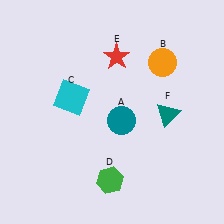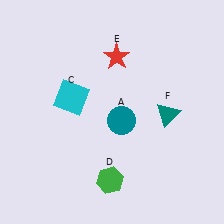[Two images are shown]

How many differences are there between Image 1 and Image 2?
There is 1 difference between the two images.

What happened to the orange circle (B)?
The orange circle (B) was removed in Image 2. It was in the top-right area of Image 1.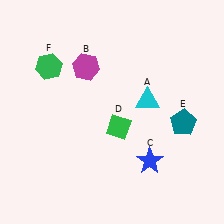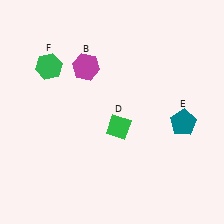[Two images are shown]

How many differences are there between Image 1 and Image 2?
There are 2 differences between the two images.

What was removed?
The cyan triangle (A), the blue star (C) were removed in Image 2.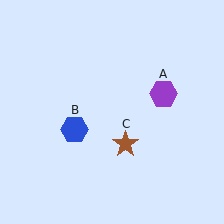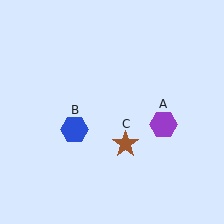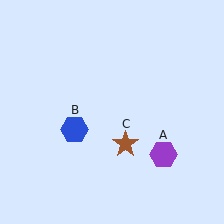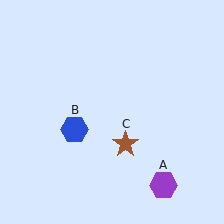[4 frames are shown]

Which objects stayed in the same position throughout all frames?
Blue hexagon (object B) and brown star (object C) remained stationary.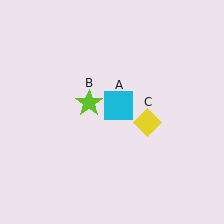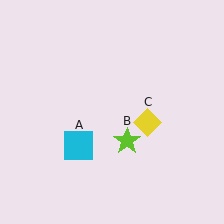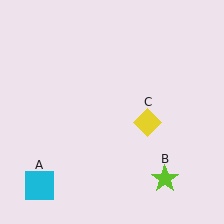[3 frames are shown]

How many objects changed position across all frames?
2 objects changed position: cyan square (object A), lime star (object B).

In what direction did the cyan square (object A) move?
The cyan square (object A) moved down and to the left.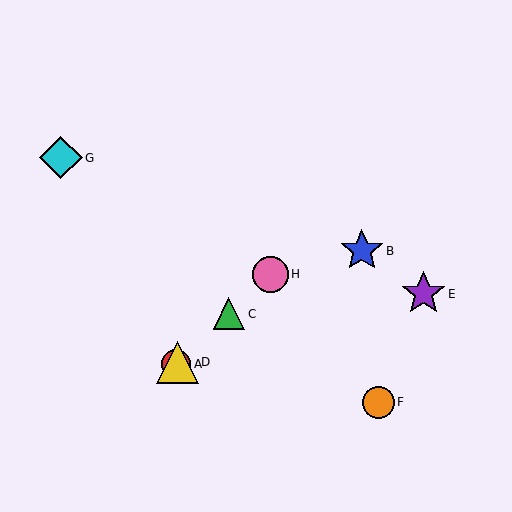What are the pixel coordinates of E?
Object E is at (424, 294).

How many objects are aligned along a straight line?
4 objects (A, C, D, H) are aligned along a straight line.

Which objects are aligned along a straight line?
Objects A, C, D, H are aligned along a straight line.